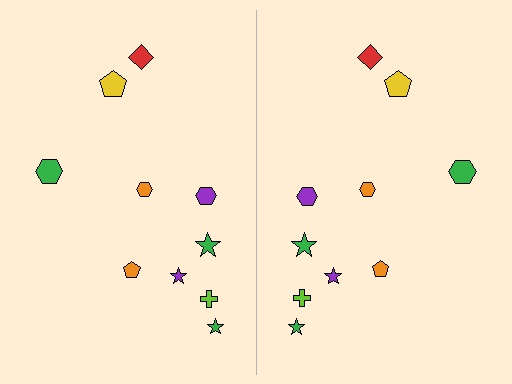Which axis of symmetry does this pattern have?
The pattern has a vertical axis of symmetry running through the center of the image.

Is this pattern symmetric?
Yes, this pattern has bilateral (reflection) symmetry.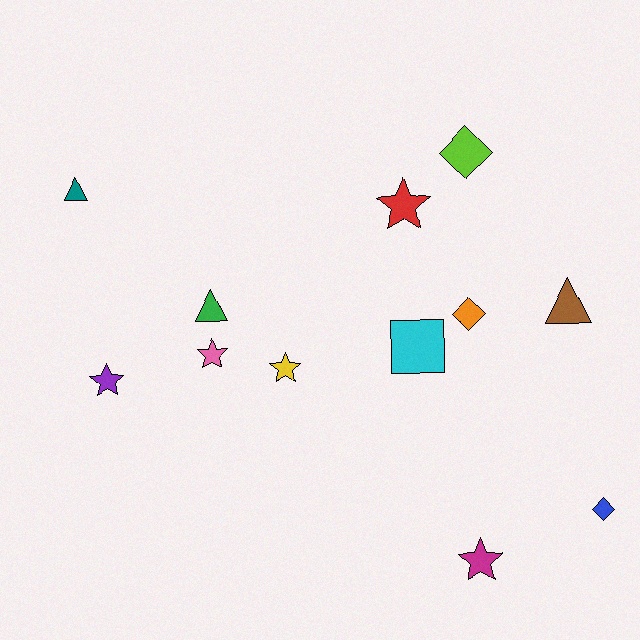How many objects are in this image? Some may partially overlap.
There are 12 objects.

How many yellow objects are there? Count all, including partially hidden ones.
There is 1 yellow object.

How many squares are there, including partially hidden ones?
There is 1 square.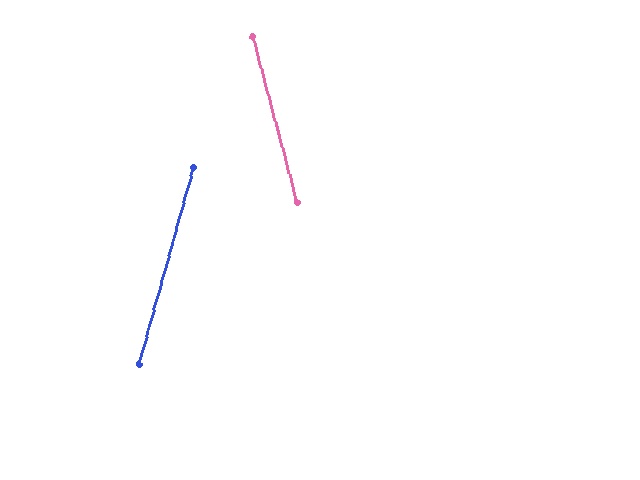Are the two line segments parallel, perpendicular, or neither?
Neither parallel nor perpendicular — they differ by about 31°.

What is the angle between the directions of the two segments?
Approximately 31 degrees.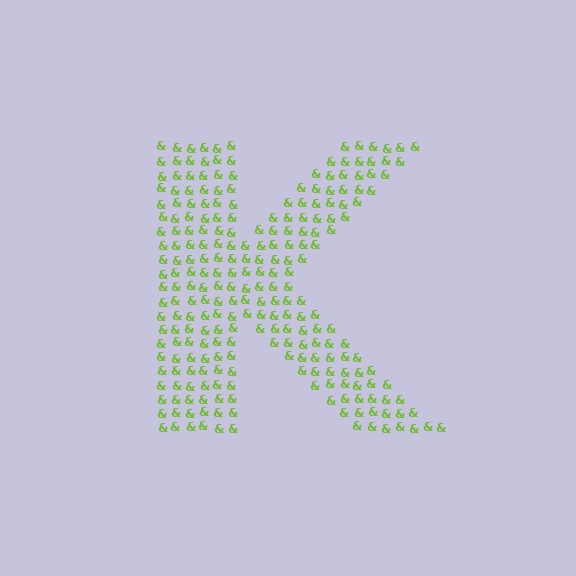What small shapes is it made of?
It is made of small ampersands.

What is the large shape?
The large shape is the letter K.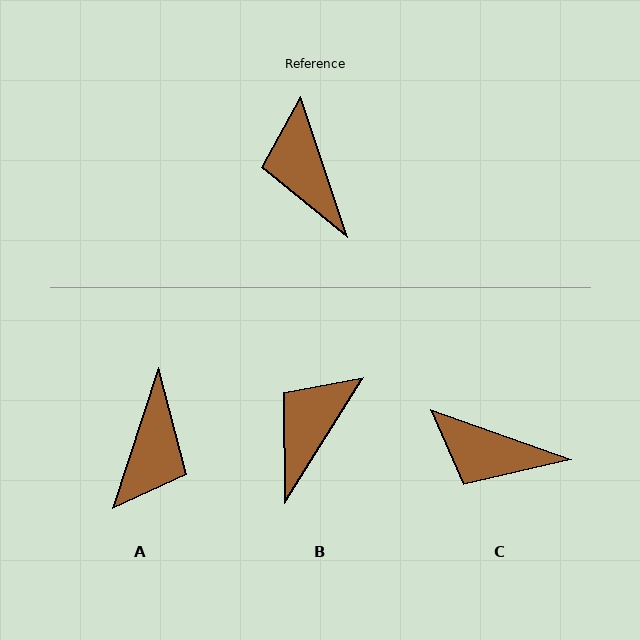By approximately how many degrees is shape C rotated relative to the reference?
Approximately 52 degrees counter-clockwise.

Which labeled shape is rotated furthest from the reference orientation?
A, about 144 degrees away.